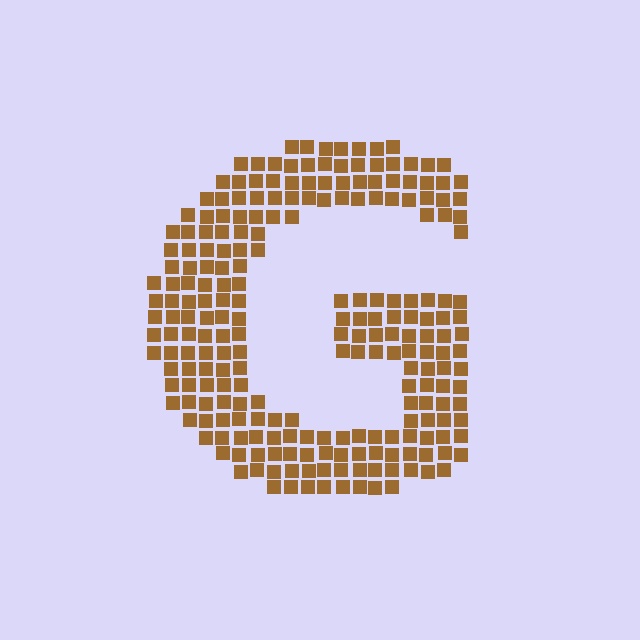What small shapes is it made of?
It is made of small squares.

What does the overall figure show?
The overall figure shows the letter G.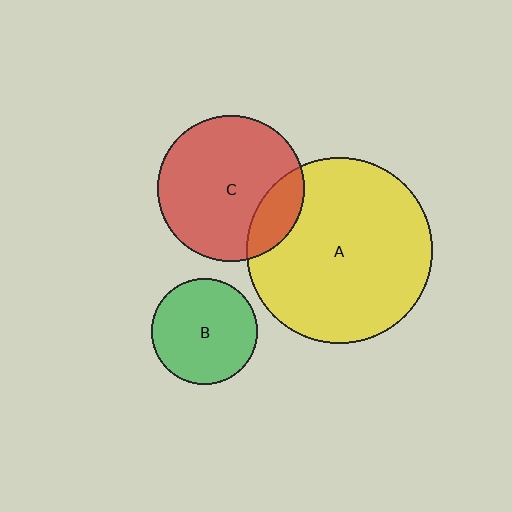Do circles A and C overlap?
Yes.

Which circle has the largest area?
Circle A (yellow).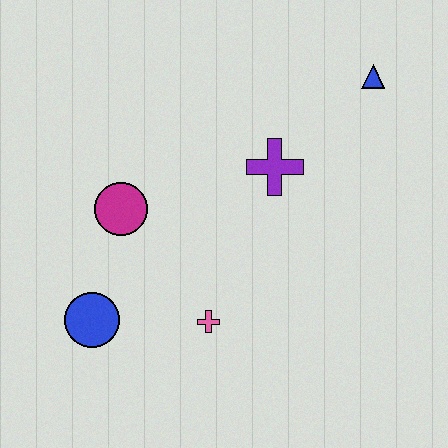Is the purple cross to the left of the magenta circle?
No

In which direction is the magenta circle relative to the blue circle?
The magenta circle is above the blue circle.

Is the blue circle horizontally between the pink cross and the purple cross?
No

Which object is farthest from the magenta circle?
The blue triangle is farthest from the magenta circle.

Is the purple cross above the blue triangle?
No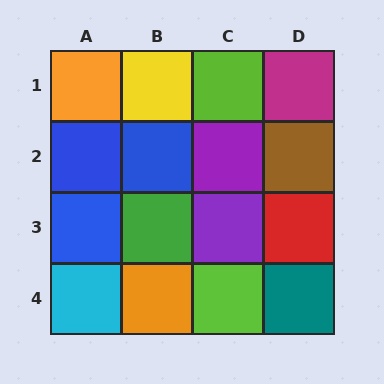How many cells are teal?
1 cell is teal.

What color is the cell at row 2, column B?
Blue.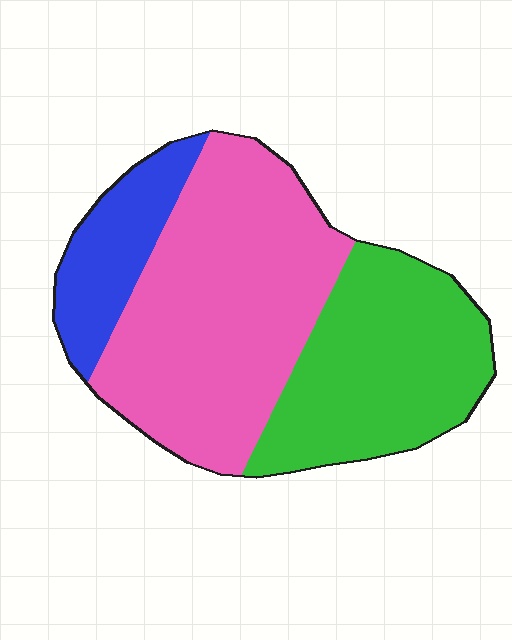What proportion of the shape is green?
Green takes up between a third and a half of the shape.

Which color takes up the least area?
Blue, at roughly 15%.